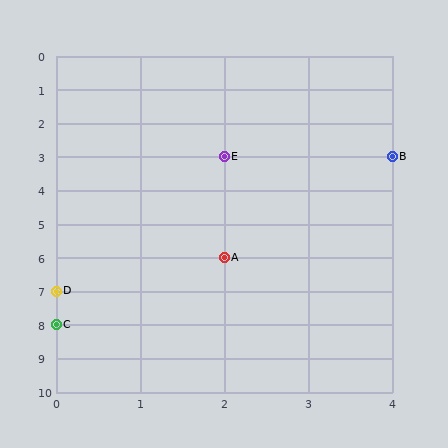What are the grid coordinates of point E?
Point E is at grid coordinates (2, 3).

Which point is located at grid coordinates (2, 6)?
Point A is at (2, 6).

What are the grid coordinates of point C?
Point C is at grid coordinates (0, 8).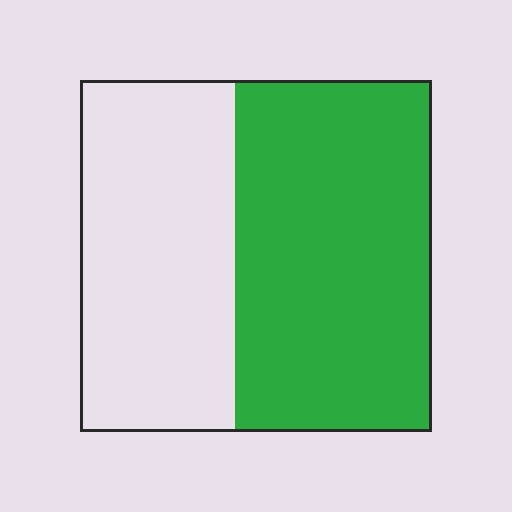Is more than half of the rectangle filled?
Yes.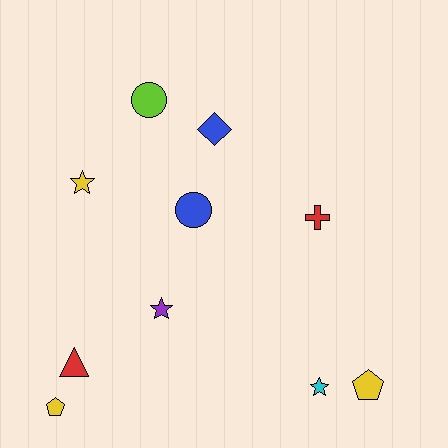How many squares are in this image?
There are no squares.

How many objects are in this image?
There are 10 objects.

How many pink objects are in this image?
There are no pink objects.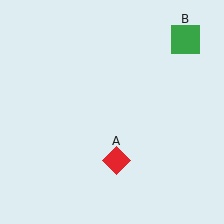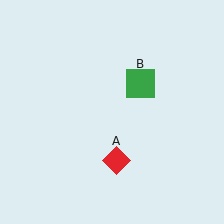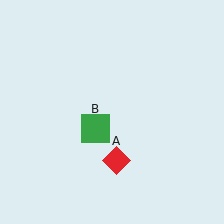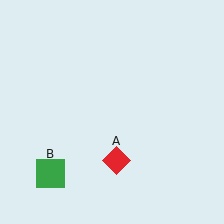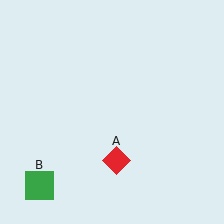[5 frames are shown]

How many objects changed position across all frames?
1 object changed position: green square (object B).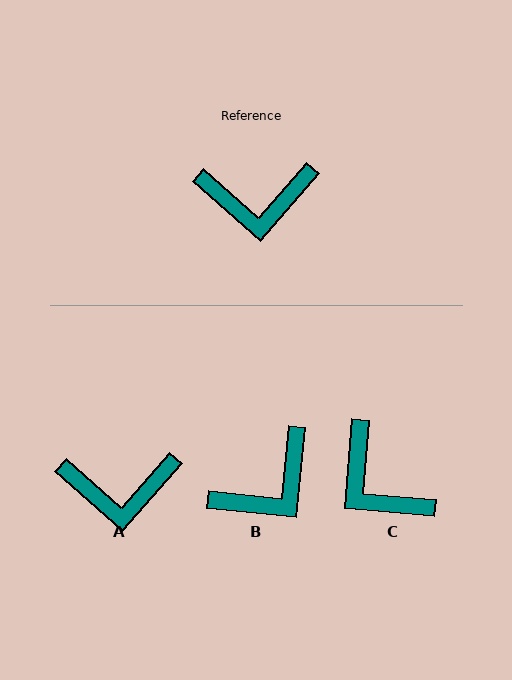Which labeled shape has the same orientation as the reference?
A.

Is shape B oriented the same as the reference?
No, it is off by about 35 degrees.